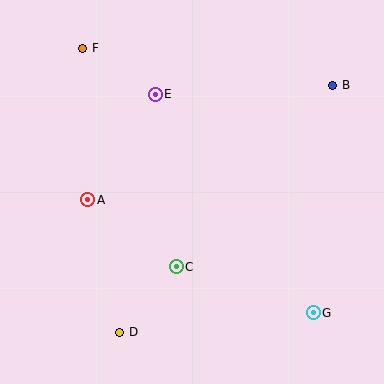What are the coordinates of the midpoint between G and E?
The midpoint between G and E is at (234, 203).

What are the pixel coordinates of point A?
Point A is at (88, 200).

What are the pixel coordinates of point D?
Point D is at (120, 332).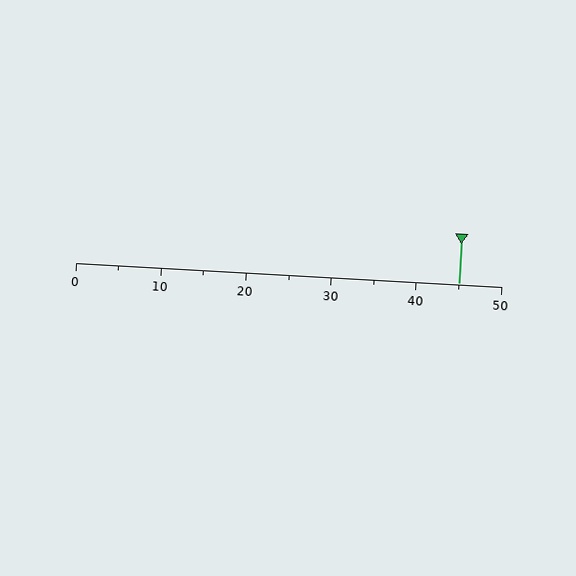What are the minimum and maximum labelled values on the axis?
The axis runs from 0 to 50.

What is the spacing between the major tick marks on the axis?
The major ticks are spaced 10 apart.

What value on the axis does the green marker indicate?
The marker indicates approximately 45.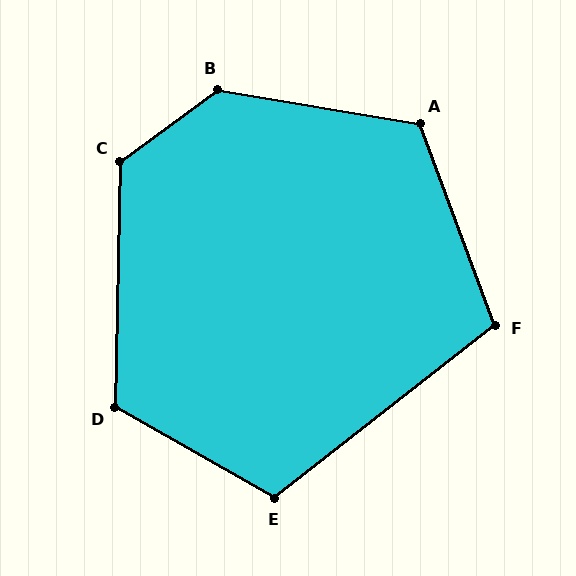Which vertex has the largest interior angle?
B, at approximately 134 degrees.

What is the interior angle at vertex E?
Approximately 112 degrees (obtuse).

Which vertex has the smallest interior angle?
F, at approximately 108 degrees.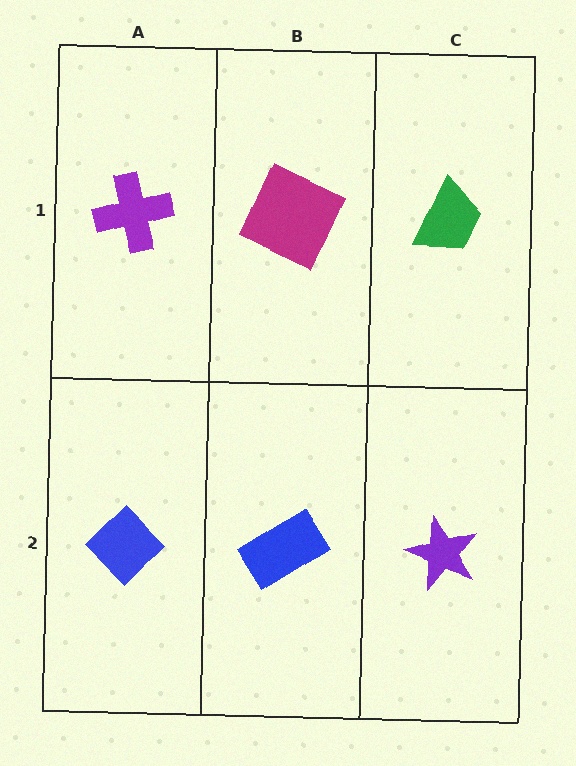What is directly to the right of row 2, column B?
A purple star.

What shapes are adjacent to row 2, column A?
A purple cross (row 1, column A), a blue rectangle (row 2, column B).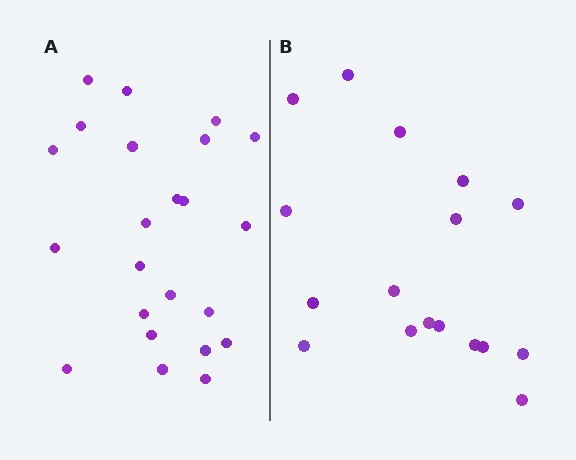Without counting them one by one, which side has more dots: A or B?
Region A (the left region) has more dots.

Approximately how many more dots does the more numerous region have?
Region A has about 6 more dots than region B.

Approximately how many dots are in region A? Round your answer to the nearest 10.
About 20 dots. (The exact count is 23, which rounds to 20.)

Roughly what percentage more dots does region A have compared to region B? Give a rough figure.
About 35% more.